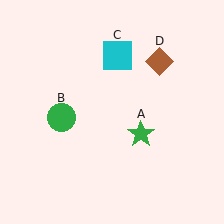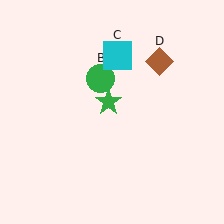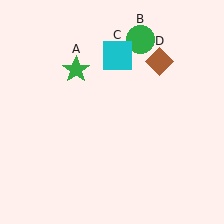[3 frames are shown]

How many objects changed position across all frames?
2 objects changed position: green star (object A), green circle (object B).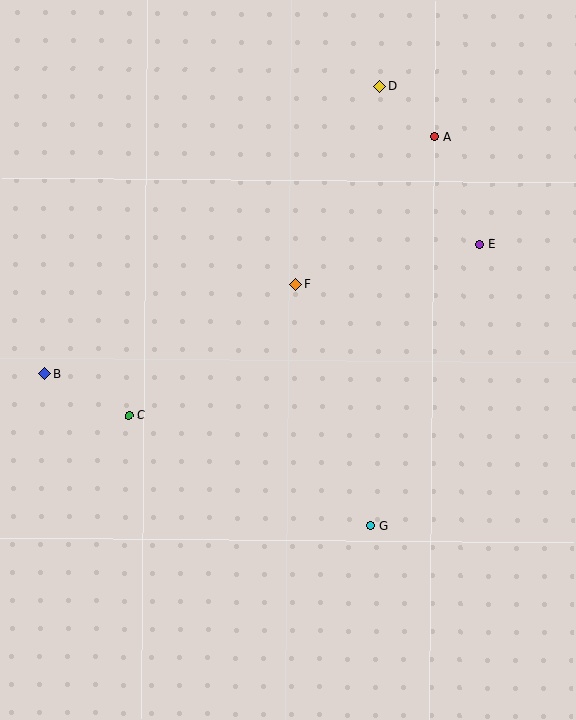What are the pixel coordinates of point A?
Point A is at (435, 137).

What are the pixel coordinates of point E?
Point E is at (480, 244).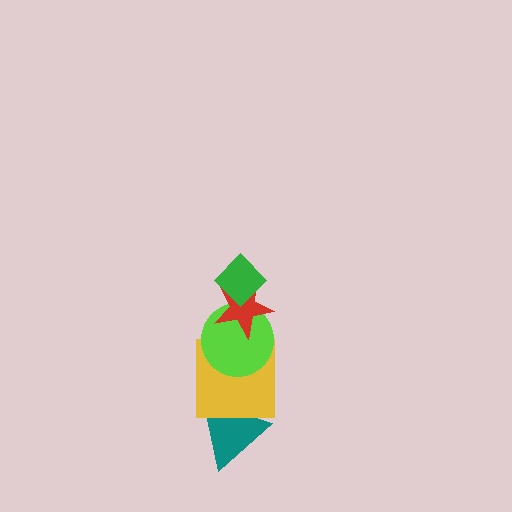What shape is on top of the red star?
The green diamond is on top of the red star.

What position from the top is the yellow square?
The yellow square is 4th from the top.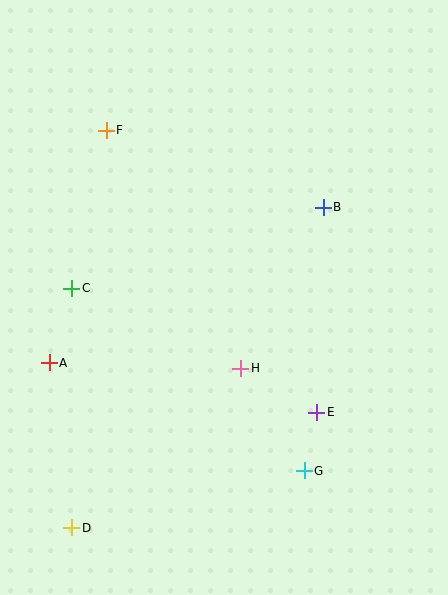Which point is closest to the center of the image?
Point H at (241, 368) is closest to the center.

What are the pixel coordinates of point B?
Point B is at (323, 207).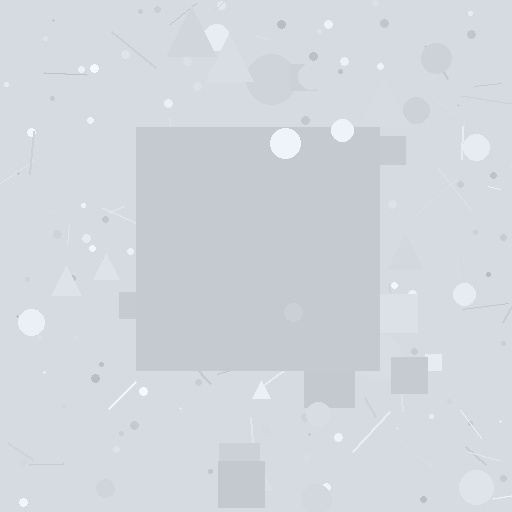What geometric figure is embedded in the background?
A square is embedded in the background.